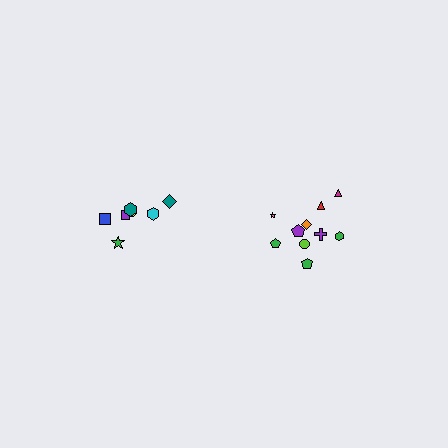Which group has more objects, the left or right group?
The right group.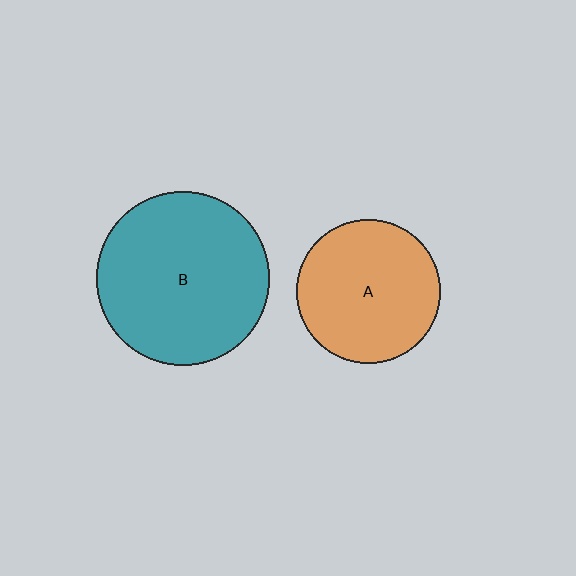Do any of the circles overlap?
No, none of the circles overlap.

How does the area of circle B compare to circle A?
Approximately 1.4 times.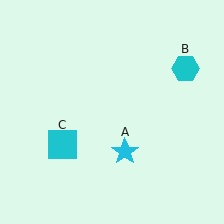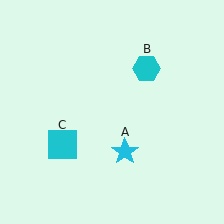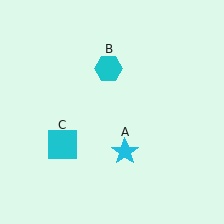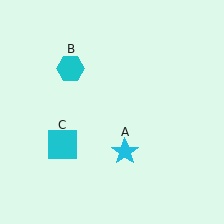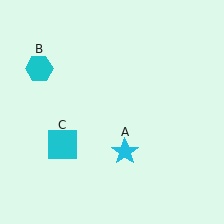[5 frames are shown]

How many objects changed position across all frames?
1 object changed position: cyan hexagon (object B).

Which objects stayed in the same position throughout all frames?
Cyan star (object A) and cyan square (object C) remained stationary.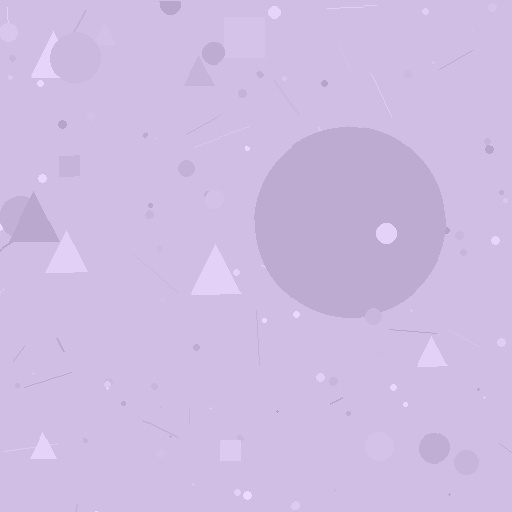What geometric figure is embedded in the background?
A circle is embedded in the background.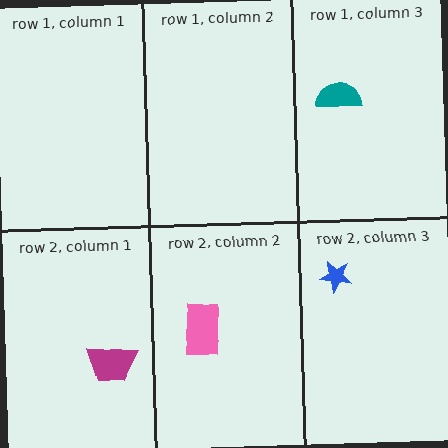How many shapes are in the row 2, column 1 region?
1.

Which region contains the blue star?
The row 2, column 3 region.